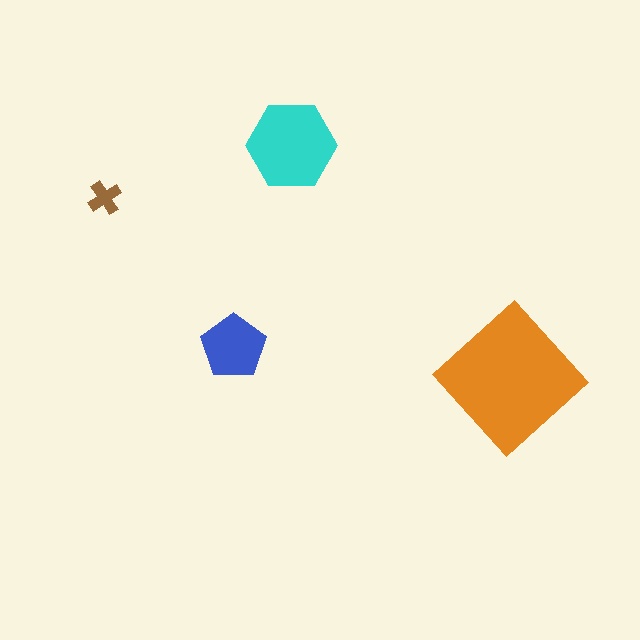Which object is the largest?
The orange diamond.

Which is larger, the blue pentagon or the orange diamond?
The orange diamond.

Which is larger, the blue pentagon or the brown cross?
The blue pentagon.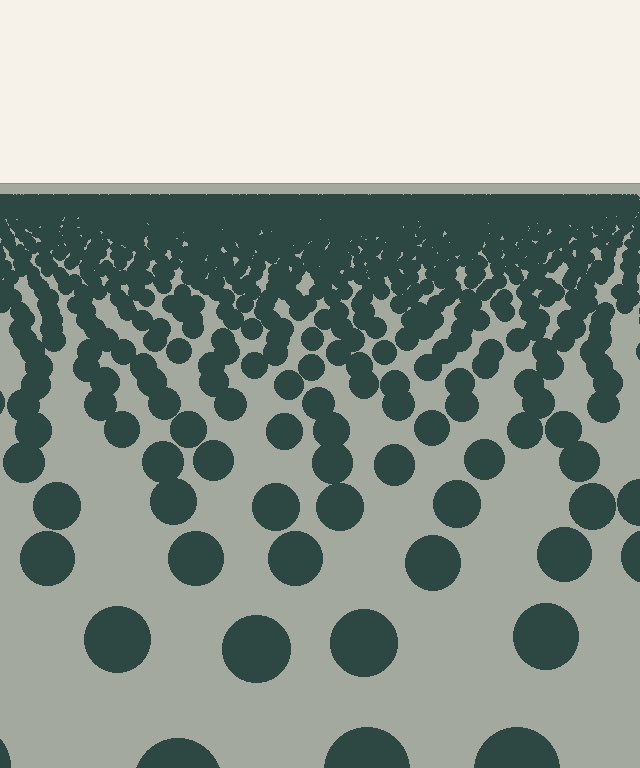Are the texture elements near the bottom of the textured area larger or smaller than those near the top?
Larger. Near the bottom, elements are closer to the viewer and appear at a bigger on-screen size.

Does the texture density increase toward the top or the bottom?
Density increases toward the top.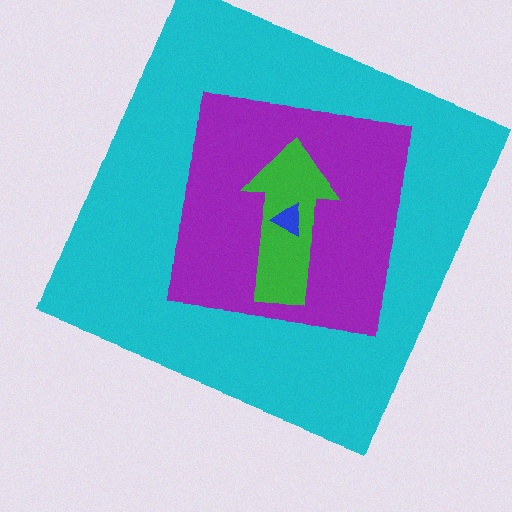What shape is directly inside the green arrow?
The blue triangle.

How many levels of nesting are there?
4.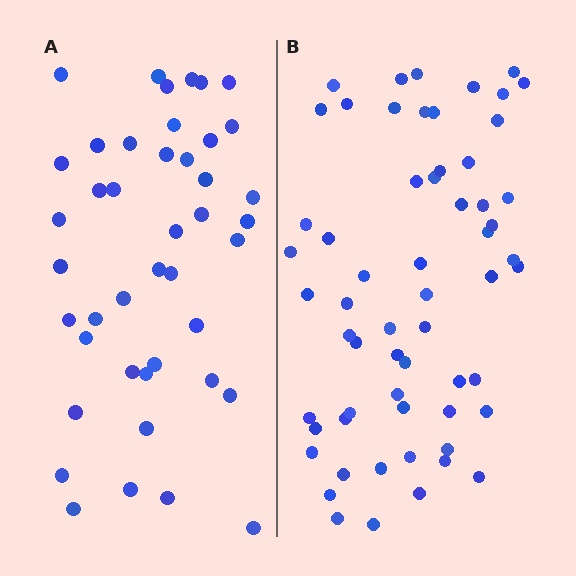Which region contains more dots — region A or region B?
Region B (the right region) has more dots.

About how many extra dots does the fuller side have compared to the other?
Region B has approximately 15 more dots than region A.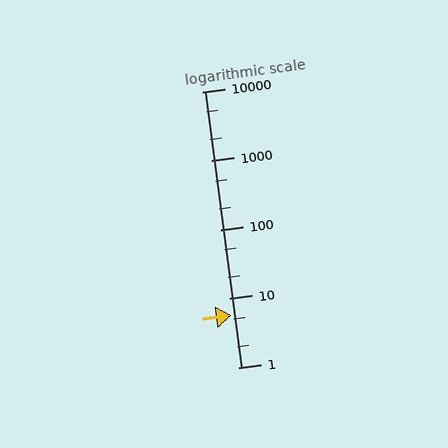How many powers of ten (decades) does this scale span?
The scale spans 4 decades, from 1 to 10000.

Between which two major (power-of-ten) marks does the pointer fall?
The pointer is between 1 and 10.